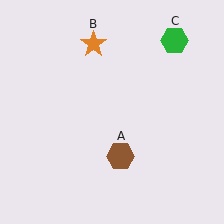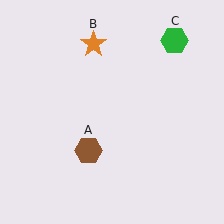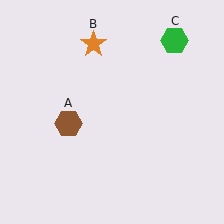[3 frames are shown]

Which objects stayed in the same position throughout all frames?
Orange star (object B) and green hexagon (object C) remained stationary.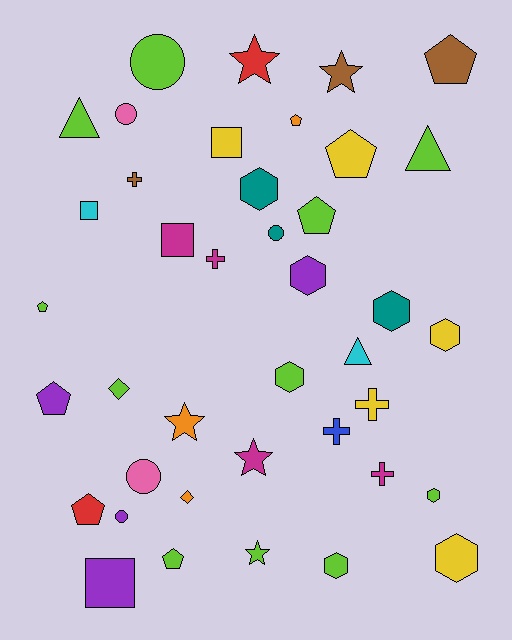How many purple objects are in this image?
There are 4 purple objects.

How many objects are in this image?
There are 40 objects.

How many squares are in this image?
There are 4 squares.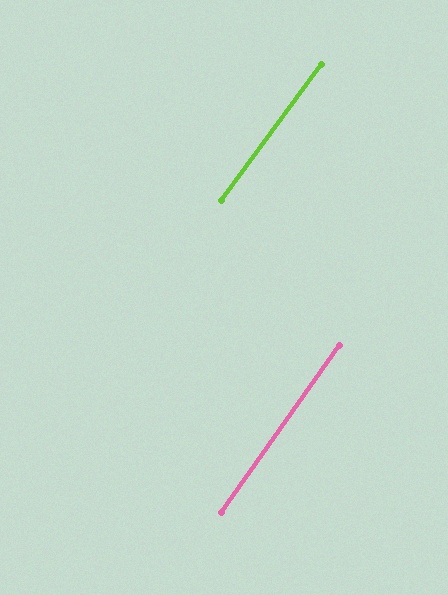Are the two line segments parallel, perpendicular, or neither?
Parallel — their directions differ by only 1.0°.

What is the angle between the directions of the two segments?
Approximately 1 degree.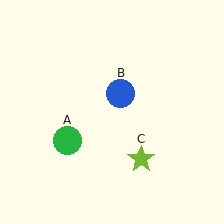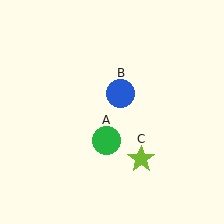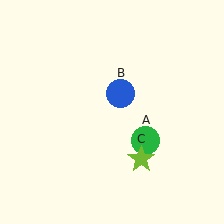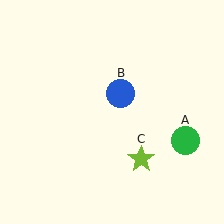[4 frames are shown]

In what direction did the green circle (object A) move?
The green circle (object A) moved right.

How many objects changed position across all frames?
1 object changed position: green circle (object A).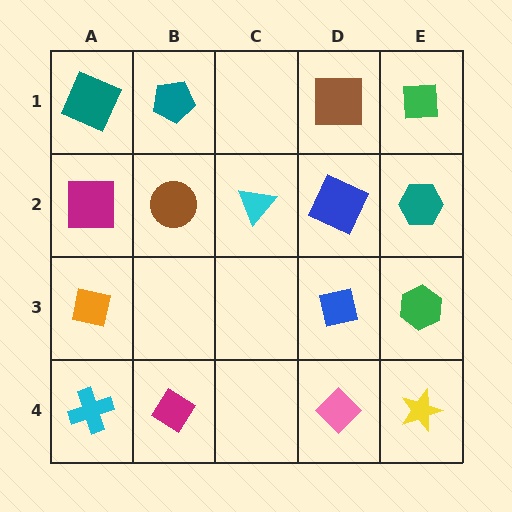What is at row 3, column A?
An orange square.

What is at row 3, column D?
A blue square.